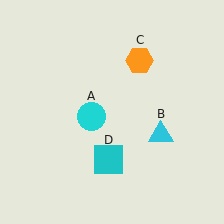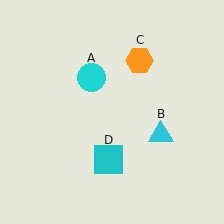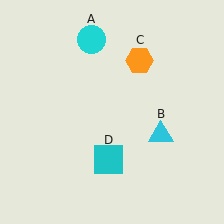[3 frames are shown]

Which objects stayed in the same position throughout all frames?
Cyan triangle (object B) and orange hexagon (object C) and cyan square (object D) remained stationary.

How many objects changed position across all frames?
1 object changed position: cyan circle (object A).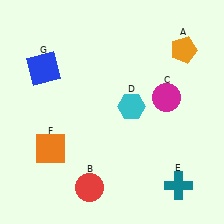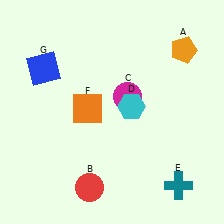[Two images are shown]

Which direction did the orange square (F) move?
The orange square (F) moved up.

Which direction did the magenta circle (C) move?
The magenta circle (C) moved left.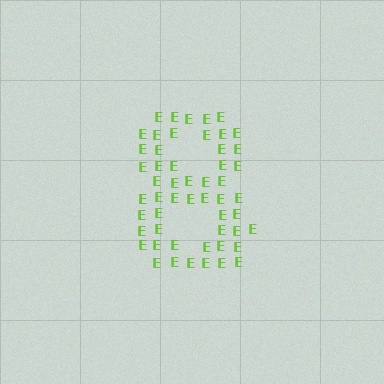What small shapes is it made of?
It is made of small letter E's.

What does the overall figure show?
The overall figure shows the digit 8.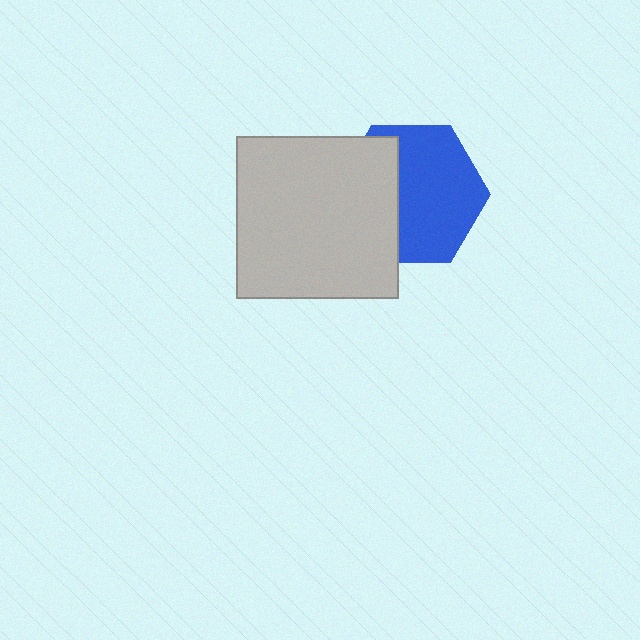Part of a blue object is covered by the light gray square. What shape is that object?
It is a hexagon.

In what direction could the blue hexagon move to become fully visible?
The blue hexagon could move right. That would shift it out from behind the light gray square entirely.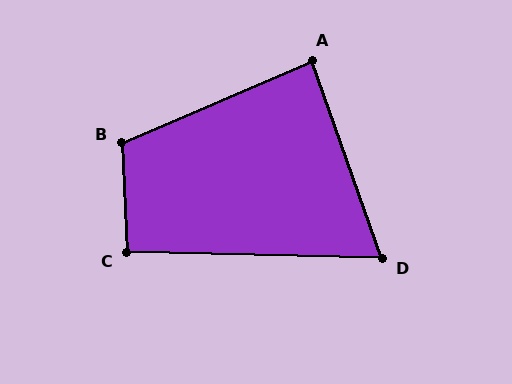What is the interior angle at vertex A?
Approximately 86 degrees (approximately right).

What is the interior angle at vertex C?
Approximately 94 degrees (approximately right).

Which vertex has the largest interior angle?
B, at approximately 111 degrees.